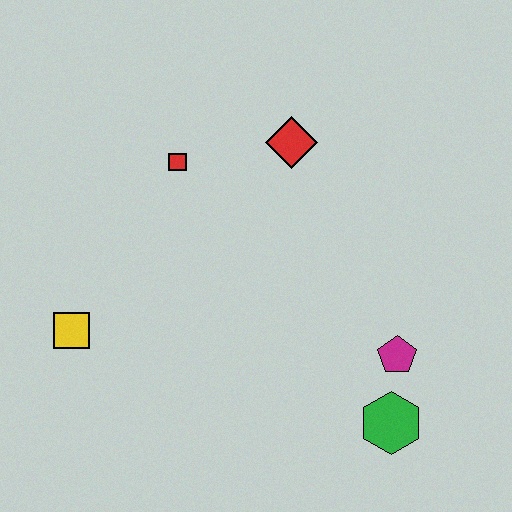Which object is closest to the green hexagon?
The magenta pentagon is closest to the green hexagon.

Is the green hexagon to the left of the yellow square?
No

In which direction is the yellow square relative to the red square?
The yellow square is below the red square.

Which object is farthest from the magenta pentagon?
The yellow square is farthest from the magenta pentagon.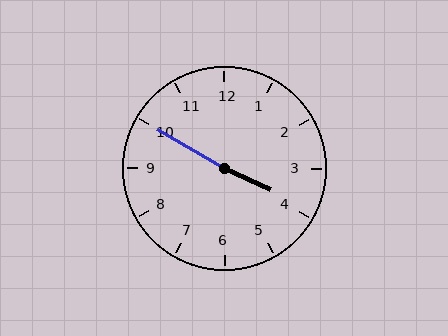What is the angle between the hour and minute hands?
Approximately 175 degrees.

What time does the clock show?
3:50.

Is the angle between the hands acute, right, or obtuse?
It is obtuse.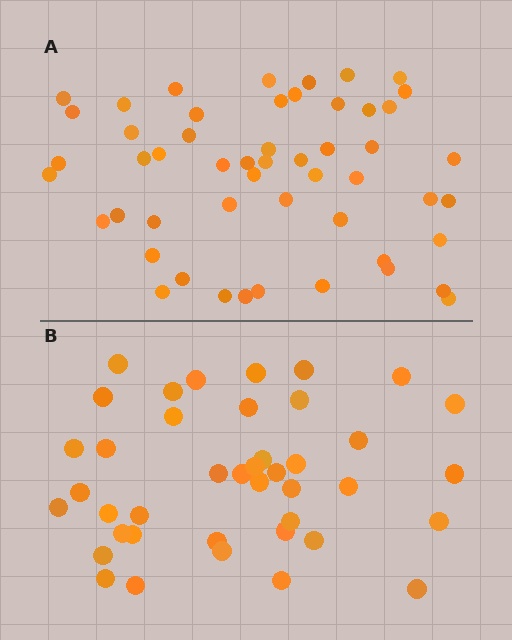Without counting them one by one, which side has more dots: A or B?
Region A (the top region) has more dots.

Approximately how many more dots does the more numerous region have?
Region A has roughly 12 or so more dots than region B.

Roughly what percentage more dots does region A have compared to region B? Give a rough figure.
About 25% more.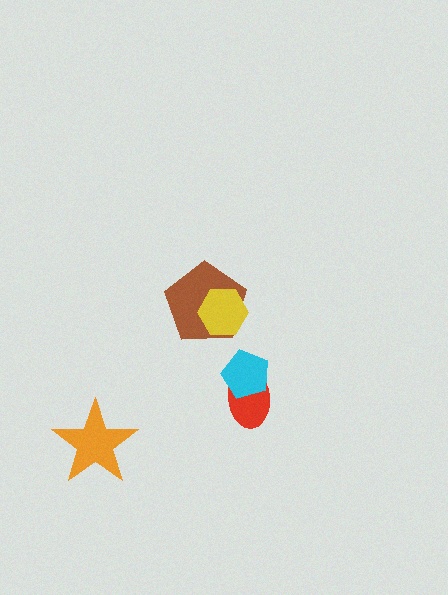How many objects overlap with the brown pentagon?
1 object overlaps with the brown pentagon.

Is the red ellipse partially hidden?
Yes, it is partially covered by another shape.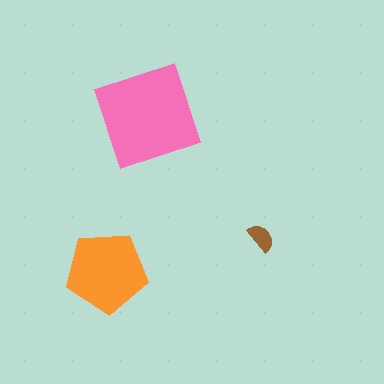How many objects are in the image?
There are 3 objects in the image.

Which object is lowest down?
The orange pentagon is bottommost.